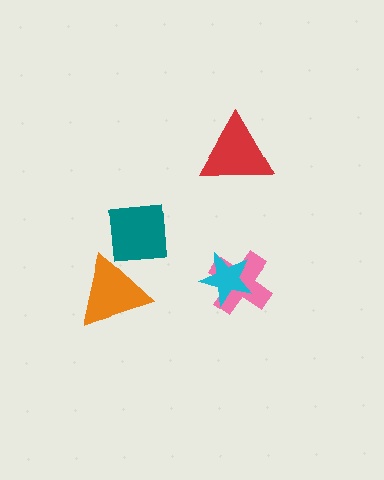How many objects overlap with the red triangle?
0 objects overlap with the red triangle.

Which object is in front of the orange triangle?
The teal square is in front of the orange triangle.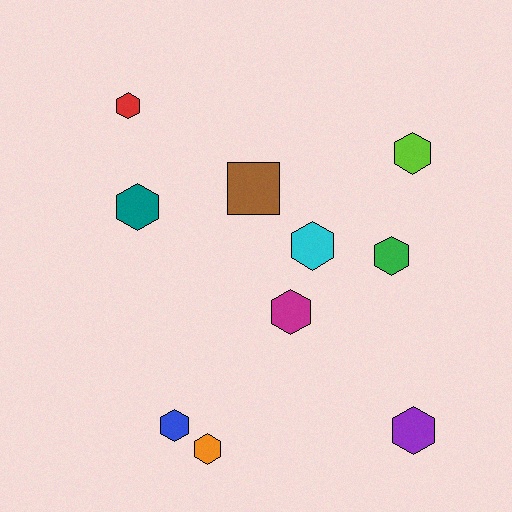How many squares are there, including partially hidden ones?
There is 1 square.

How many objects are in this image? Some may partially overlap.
There are 10 objects.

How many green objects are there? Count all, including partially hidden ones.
There is 1 green object.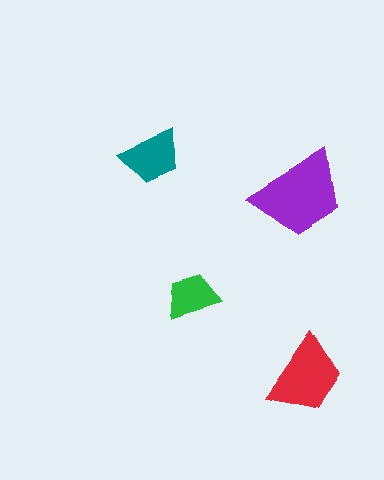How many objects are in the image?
There are 4 objects in the image.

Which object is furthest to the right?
The purple trapezoid is rightmost.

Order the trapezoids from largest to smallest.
the purple one, the red one, the teal one, the green one.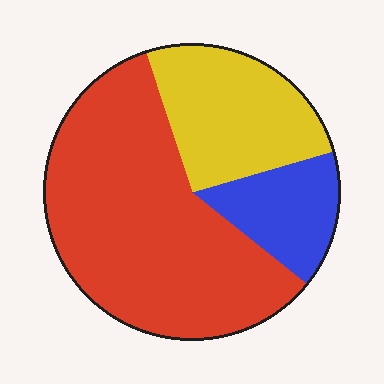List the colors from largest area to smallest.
From largest to smallest: red, yellow, blue.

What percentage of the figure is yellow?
Yellow covers about 25% of the figure.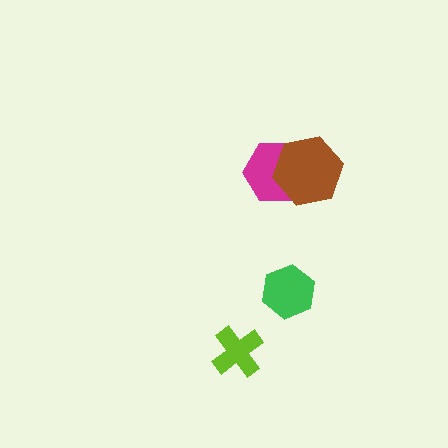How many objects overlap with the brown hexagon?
1 object overlaps with the brown hexagon.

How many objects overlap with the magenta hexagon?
1 object overlaps with the magenta hexagon.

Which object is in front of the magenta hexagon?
The brown hexagon is in front of the magenta hexagon.